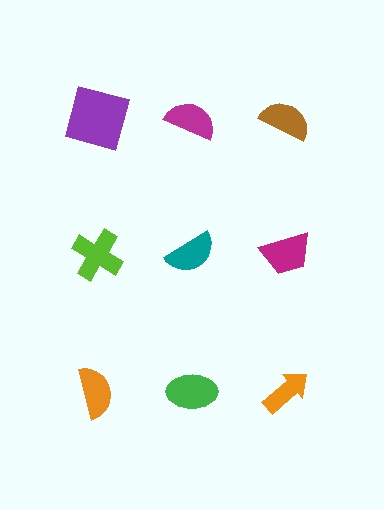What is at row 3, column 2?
A green ellipse.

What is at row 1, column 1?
A purple square.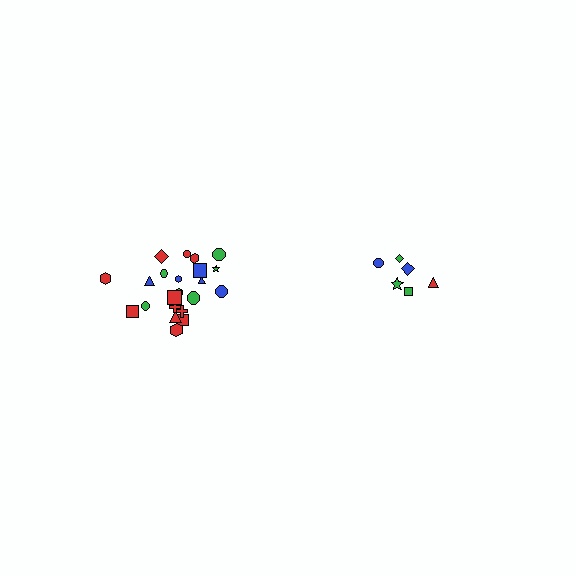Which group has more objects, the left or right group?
The left group.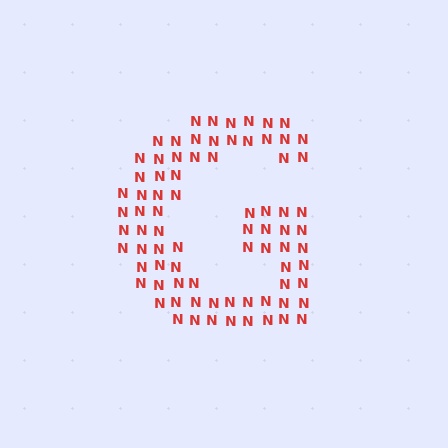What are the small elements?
The small elements are letter N's.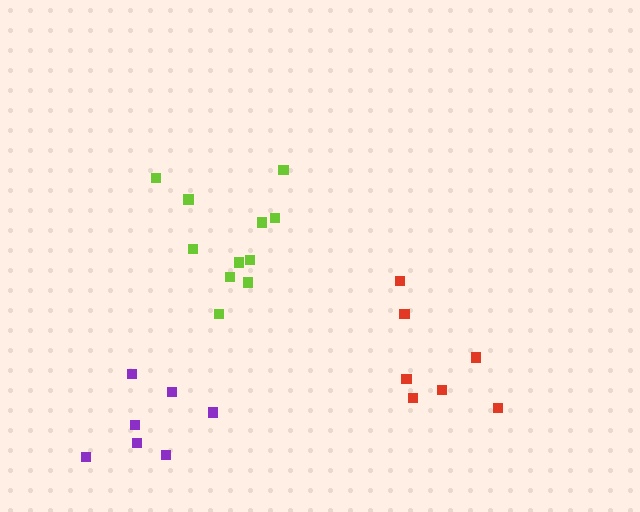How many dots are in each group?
Group 1: 11 dots, Group 2: 7 dots, Group 3: 7 dots (25 total).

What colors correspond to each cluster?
The clusters are colored: lime, red, purple.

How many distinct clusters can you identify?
There are 3 distinct clusters.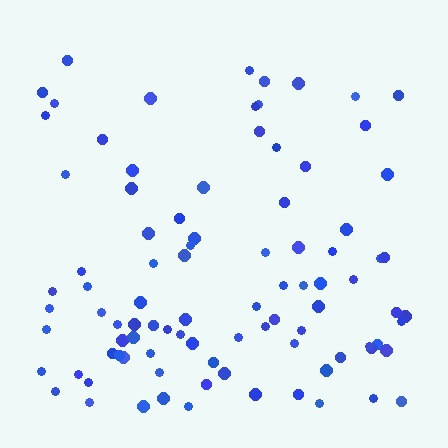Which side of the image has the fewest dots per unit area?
The top.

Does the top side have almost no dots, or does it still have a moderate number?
Still a moderate number, just noticeably fewer than the bottom.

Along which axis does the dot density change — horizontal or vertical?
Vertical.